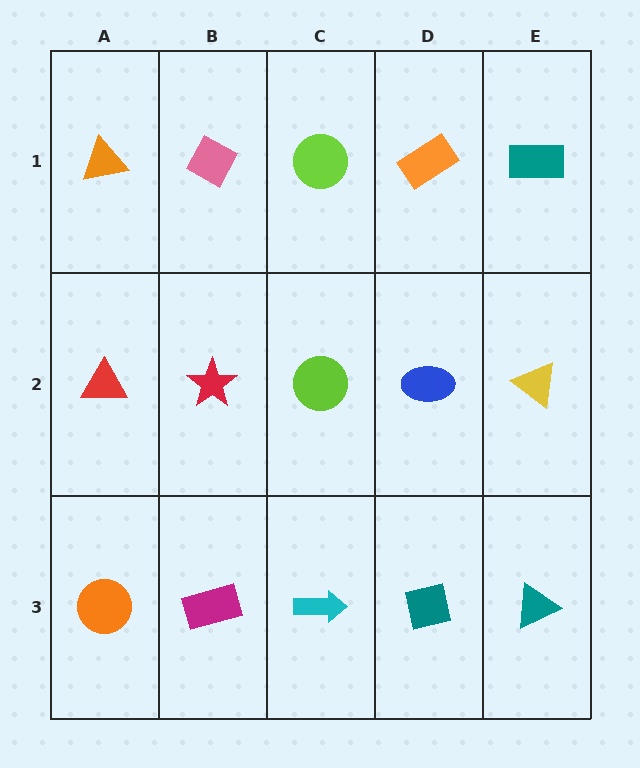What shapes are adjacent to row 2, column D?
An orange rectangle (row 1, column D), a teal square (row 3, column D), a lime circle (row 2, column C), a yellow triangle (row 2, column E).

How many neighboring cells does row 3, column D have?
3.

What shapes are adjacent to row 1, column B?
A red star (row 2, column B), an orange triangle (row 1, column A), a lime circle (row 1, column C).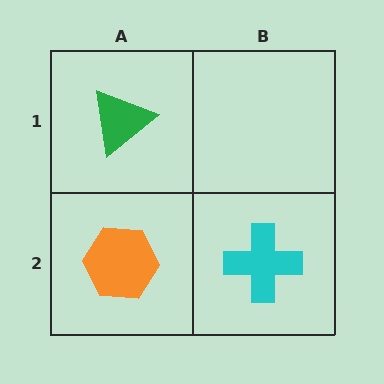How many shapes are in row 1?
1 shape.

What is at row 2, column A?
An orange hexagon.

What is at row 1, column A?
A green triangle.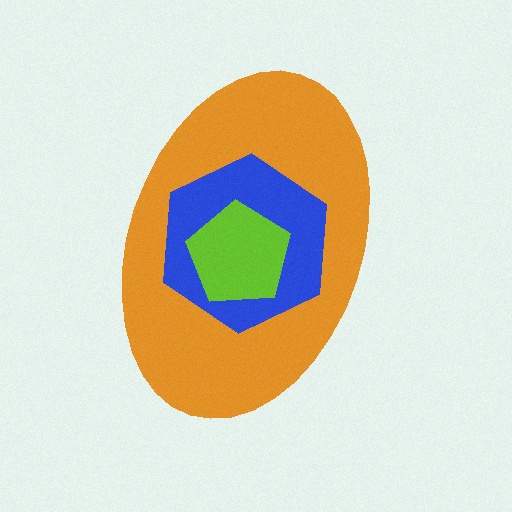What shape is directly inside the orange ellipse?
The blue hexagon.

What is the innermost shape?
The lime pentagon.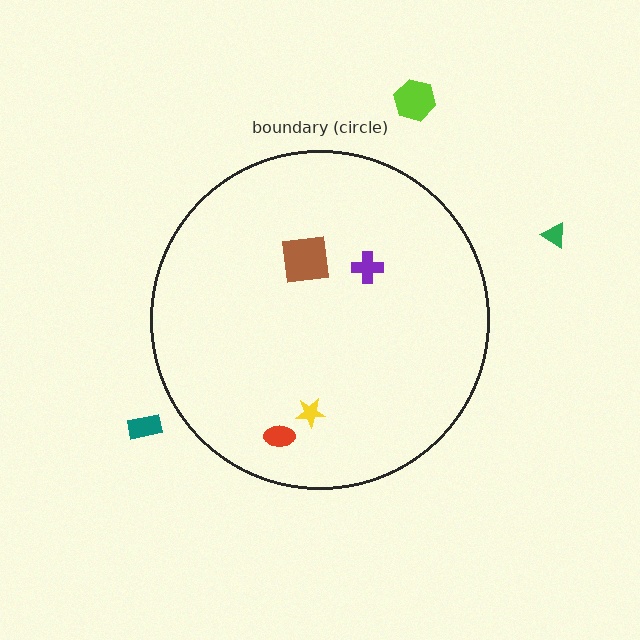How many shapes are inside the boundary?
4 inside, 3 outside.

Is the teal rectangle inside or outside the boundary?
Outside.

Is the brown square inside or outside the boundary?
Inside.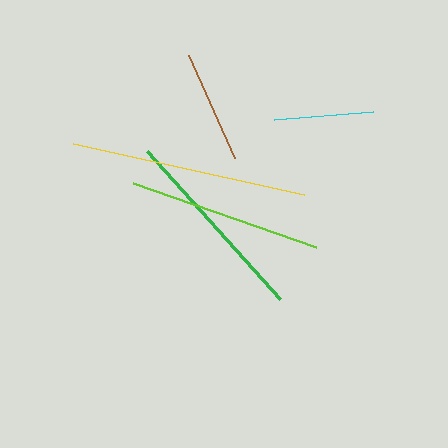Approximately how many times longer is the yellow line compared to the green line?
The yellow line is approximately 1.2 times the length of the green line.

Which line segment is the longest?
The yellow line is the longest at approximately 237 pixels.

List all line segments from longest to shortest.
From longest to shortest: yellow, green, lime, brown, cyan.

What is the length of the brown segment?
The brown segment is approximately 112 pixels long.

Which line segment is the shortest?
The cyan line is the shortest at approximately 99 pixels.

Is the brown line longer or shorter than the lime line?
The lime line is longer than the brown line.